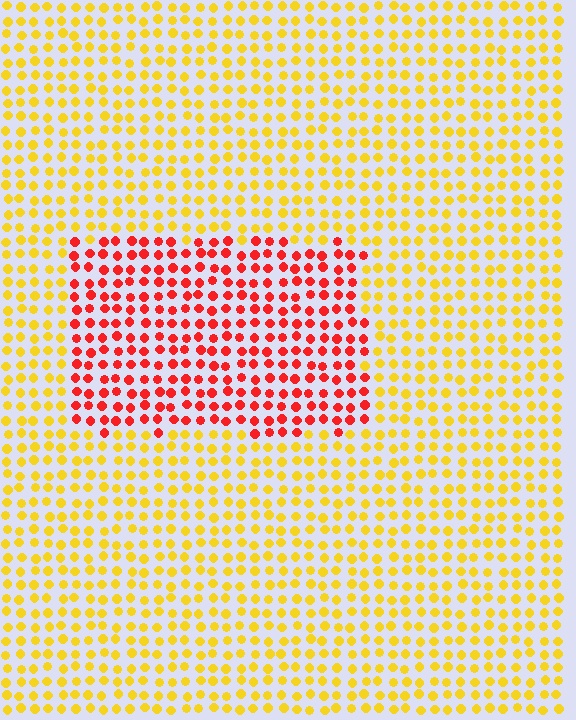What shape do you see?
I see a rectangle.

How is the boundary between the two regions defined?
The boundary is defined purely by a slight shift in hue (about 52 degrees). Spacing, size, and orientation are identical on both sides.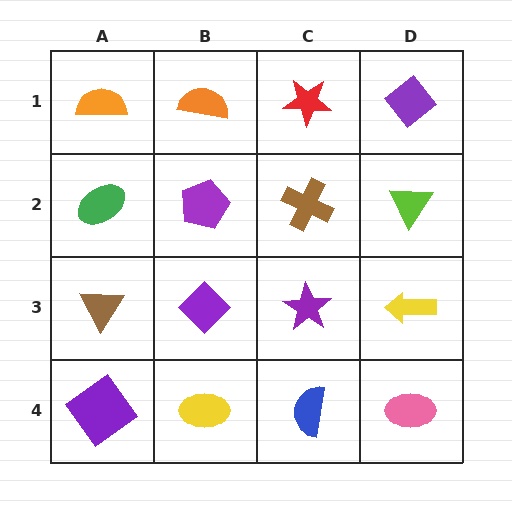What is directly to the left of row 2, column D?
A brown cross.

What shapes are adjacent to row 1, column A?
A green ellipse (row 2, column A), an orange semicircle (row 1, column B).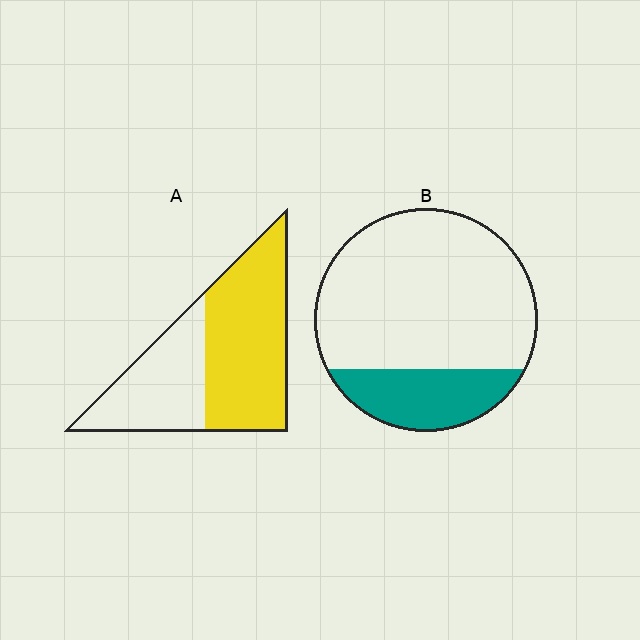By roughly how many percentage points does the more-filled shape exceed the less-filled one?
By roughly 35 percentage points (A over B).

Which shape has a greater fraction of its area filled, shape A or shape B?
Shape A.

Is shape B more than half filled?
No.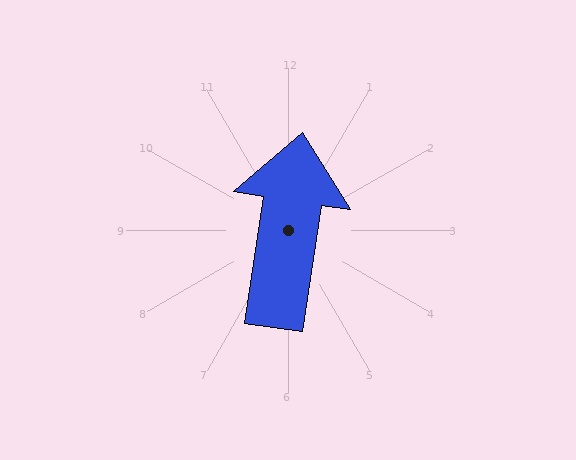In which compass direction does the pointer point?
North.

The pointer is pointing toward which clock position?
Roughly 12 o'clock.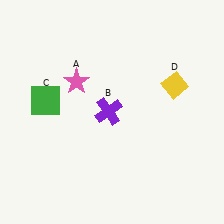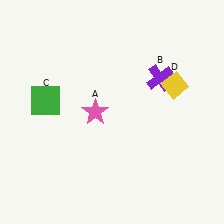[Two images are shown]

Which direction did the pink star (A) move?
The pink star (A) moved down.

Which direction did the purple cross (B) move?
The purple cross (B) moved right.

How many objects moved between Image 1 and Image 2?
2 objects moved between the two images.